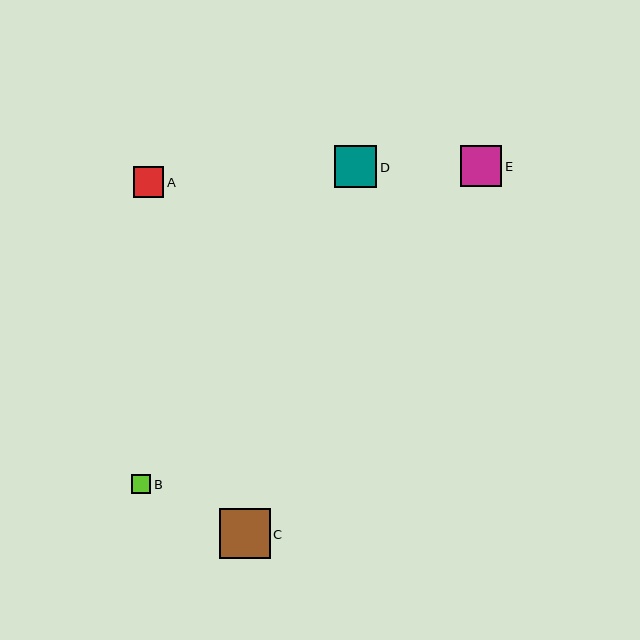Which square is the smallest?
Square B is the smallest with a size of approximately 19 pixels.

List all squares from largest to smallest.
From largest to smallest: C, D, E, A, B.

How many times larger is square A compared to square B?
Square A is approximately 1.6 times the size of square B.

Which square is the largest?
Square C is the largest with a size of approximately 51 pixels.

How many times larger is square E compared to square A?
Square E is approximately 1.3 times the size of square A.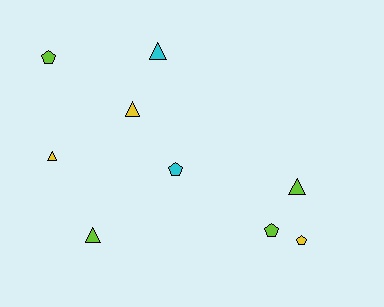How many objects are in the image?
There are 9 objects.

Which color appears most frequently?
Lime, with 4 objects.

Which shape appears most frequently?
Triangle, with 5 objects.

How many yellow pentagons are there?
There is 1 yellow pentagon.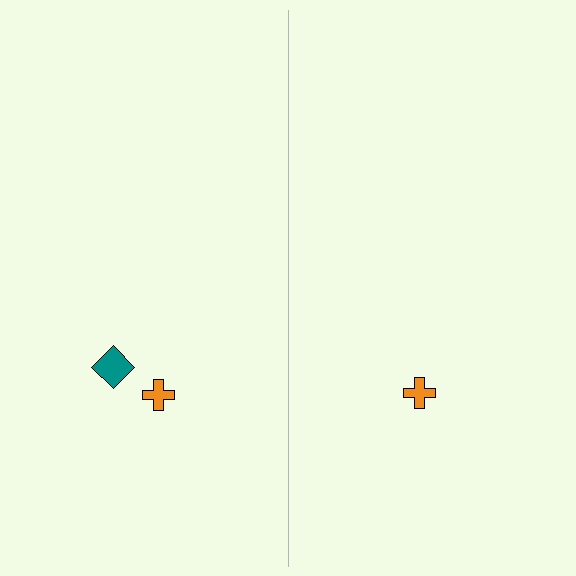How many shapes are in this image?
There are 3 shapes in this image.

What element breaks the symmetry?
A teal diamond is missing from the right side.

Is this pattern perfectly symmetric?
No, the pattern is not perfectly symmetric. A teal diamond is missing from the right side.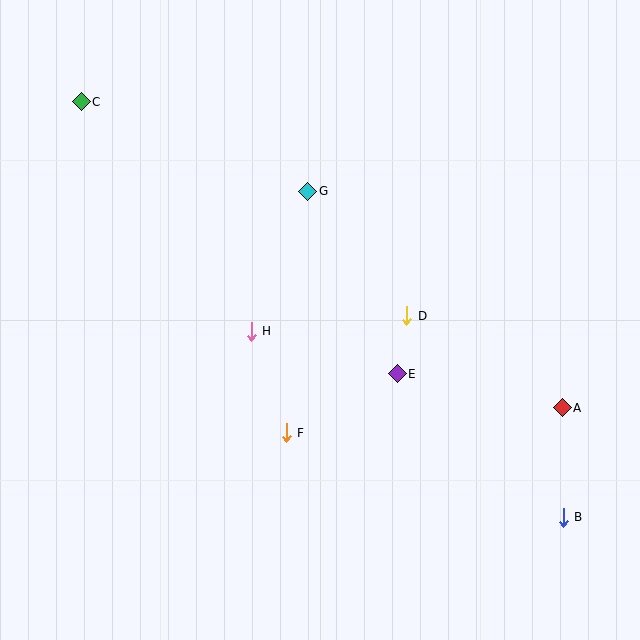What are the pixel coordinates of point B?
Point B is at (563, 517).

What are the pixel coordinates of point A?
Point A is at (562, 408).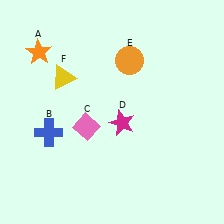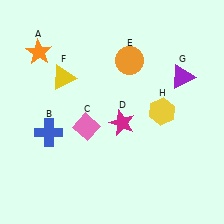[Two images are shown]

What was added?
A purple triangle (G), a yellow hexagon (H) were added in Image 2.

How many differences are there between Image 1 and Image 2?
There are 2 differences between the two images.